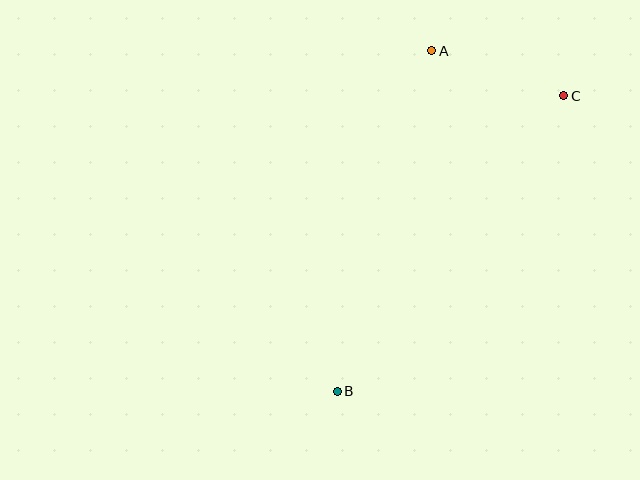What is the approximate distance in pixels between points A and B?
The distance between A and B is approximately 353 pixels.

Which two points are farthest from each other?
Points B and C are farthest from each other.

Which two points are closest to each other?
Points A and C are closest to each other.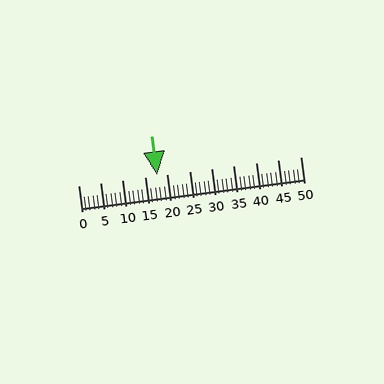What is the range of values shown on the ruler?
The ruler shows values from 0 to 50.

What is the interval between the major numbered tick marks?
The major tick marks are spaced 5 units apart.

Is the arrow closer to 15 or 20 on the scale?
The arrow is closer to 20.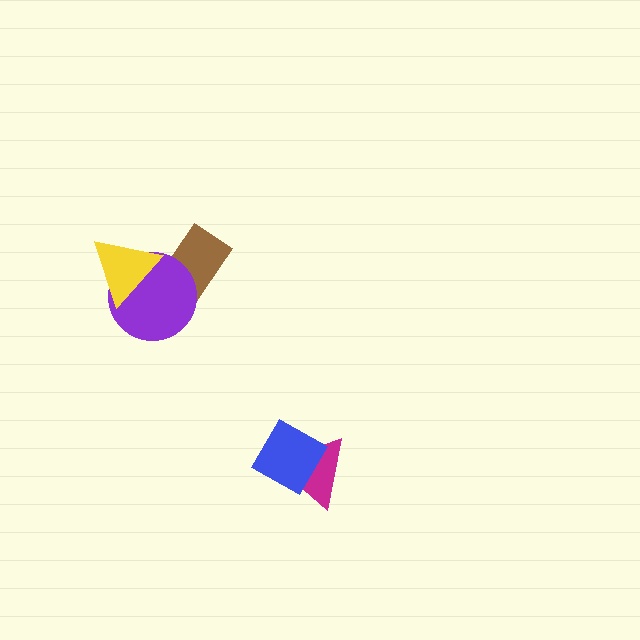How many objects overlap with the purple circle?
2 objects overlap with the purple circle.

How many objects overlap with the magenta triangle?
1 object overlaps with the magenta triangle.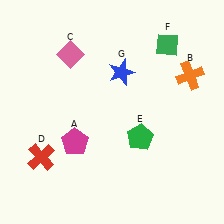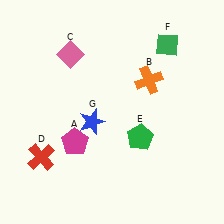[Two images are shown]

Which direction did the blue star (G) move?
The blue star (G) moved down.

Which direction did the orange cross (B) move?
The orange cross (B) moved left.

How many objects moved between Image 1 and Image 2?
2 objects moved between the two images.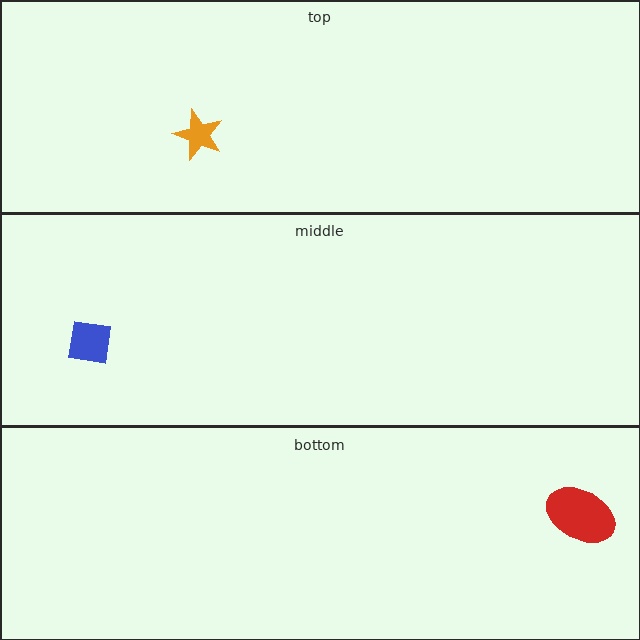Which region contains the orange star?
The top region.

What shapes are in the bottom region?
The red ellipse.